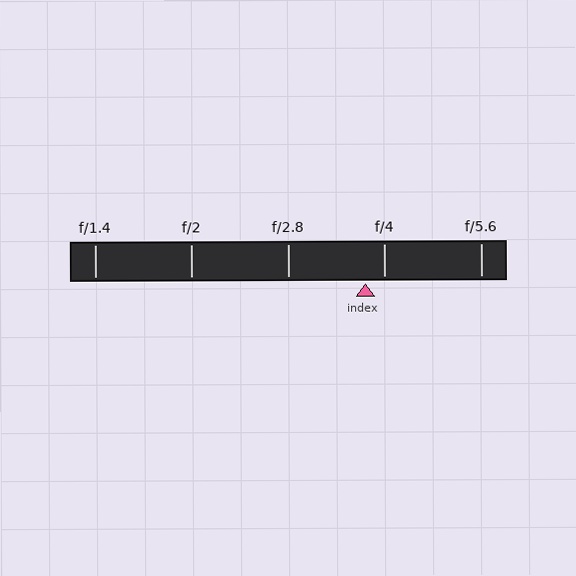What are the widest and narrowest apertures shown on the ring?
The widest aperture shown is f/1.4 and the narrowest is f/5.6.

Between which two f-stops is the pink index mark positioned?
The index mark is between f/2.8 and f/4.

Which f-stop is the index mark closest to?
The index mark is closest to f/4.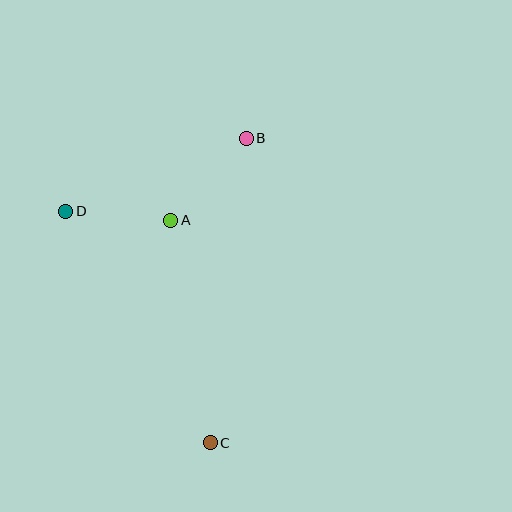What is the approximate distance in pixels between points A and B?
The distance between A and B is approximately 111 pixels.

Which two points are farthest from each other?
Points B and C are farthest from each other.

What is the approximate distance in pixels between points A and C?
The distance between A and C is approximately 226 pixels.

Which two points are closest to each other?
Points A and D are closest to each other.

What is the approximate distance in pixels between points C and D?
The distance between C and D is approximately 273 pixels.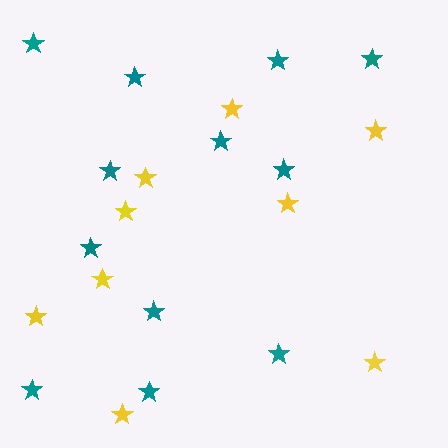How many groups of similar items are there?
There are 2 groups: one group of teal stars (12) and one group of yellow stars (9).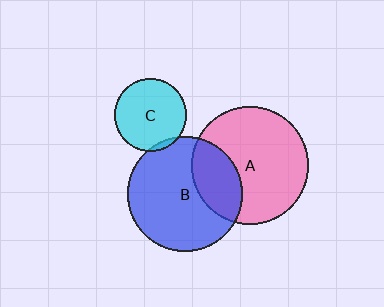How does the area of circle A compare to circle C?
Approximately 2.6 times.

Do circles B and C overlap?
Yes.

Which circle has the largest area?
Circle A (pink).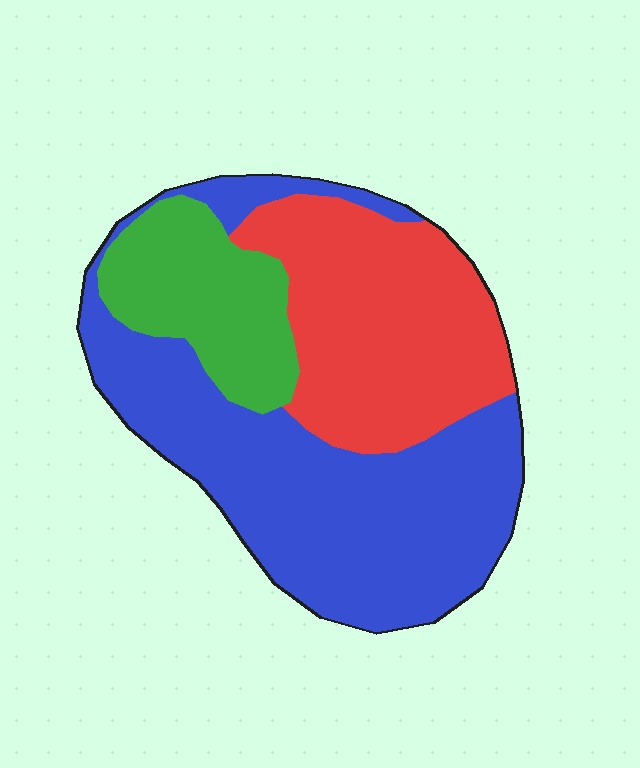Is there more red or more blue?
Blue.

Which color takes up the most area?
Blue, at roughly 50%.